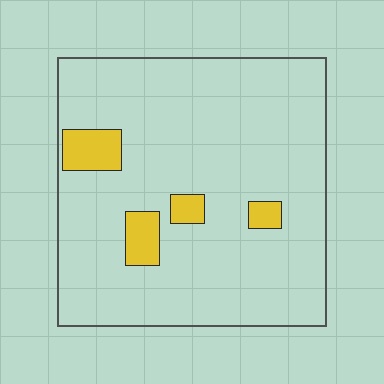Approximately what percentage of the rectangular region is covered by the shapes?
Approximately 10%.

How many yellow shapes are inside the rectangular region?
4.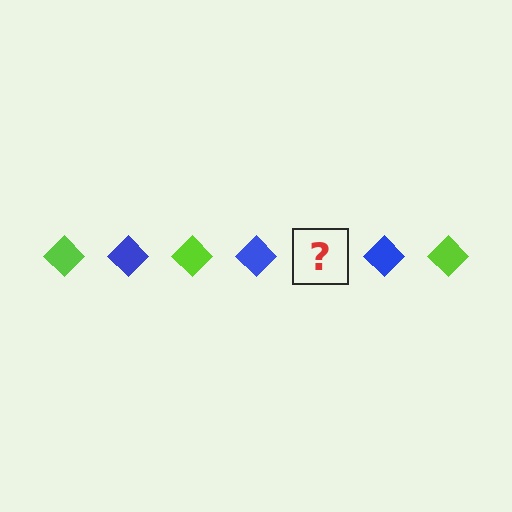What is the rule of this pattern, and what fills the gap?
The rule is that the pattern cycles through lime, blue diamonds. The gap should be filled with a lime diamond.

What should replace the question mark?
The question mark should be replaced with a lime diamond.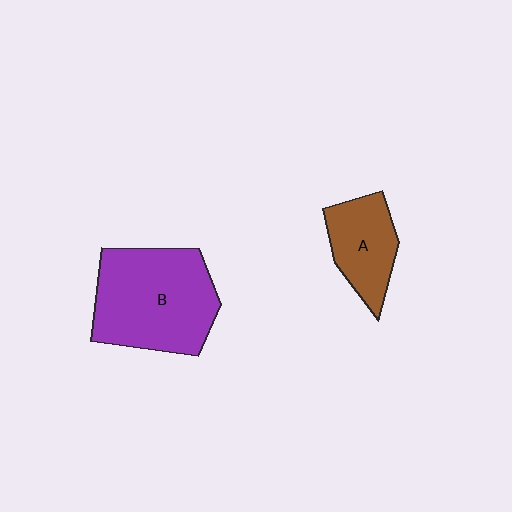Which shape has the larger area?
Shape B (purple).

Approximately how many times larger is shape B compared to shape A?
Approximately 1.9 times.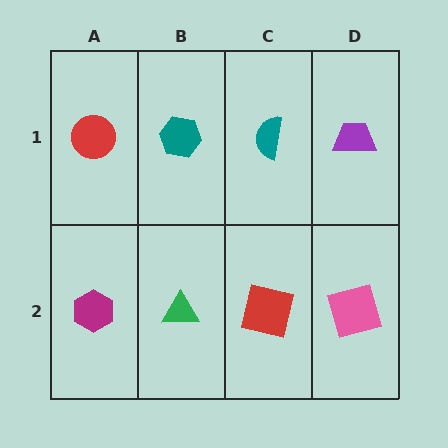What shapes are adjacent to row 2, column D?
A purple trapezoid (row 1, column D), a red square (row 2, column C).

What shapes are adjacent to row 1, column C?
A red square (row 2, column C), a teal hexagon (row 1, column B), a purple trapezoid (row 1, column D).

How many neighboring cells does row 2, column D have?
2.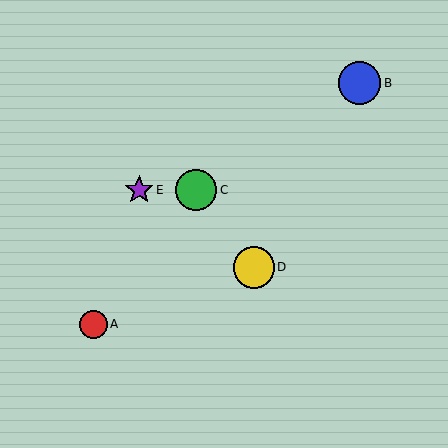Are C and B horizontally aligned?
No, C is at y≈190 and B is at y≈83.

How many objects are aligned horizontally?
2 objects (C, E) are aligned horizontally.